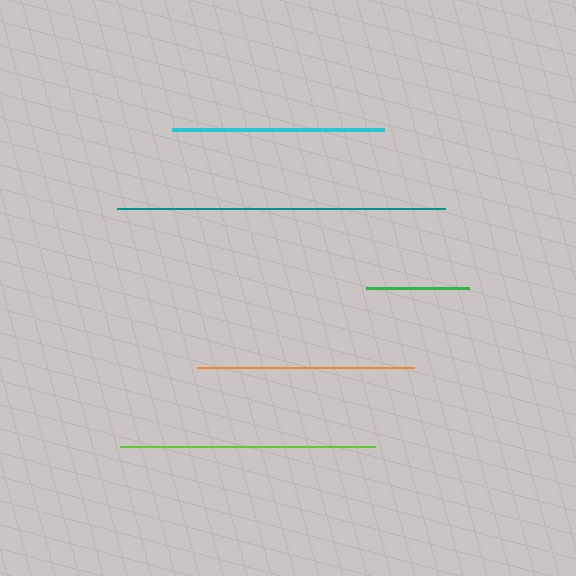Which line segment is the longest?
The teal line is the longest at approximately 328 pixels.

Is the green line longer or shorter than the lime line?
The lime line is longer than the green line.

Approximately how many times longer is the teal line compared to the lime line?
The teal line is approximately 1.3 times the length of the lime line.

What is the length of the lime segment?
The lime segment is approximately 254 pixels long.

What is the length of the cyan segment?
The cyan segment is approximately 211 pixels long.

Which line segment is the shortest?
The green line is the shortest at approximately 103 pixels.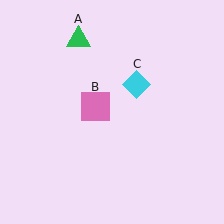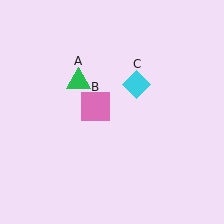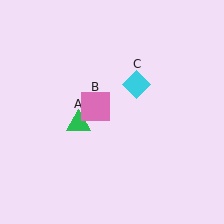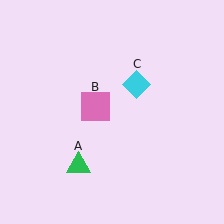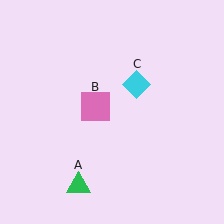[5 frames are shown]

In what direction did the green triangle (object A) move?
The green triangle (object A) moved down.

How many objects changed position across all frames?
1 object changed position: green triangle (object A).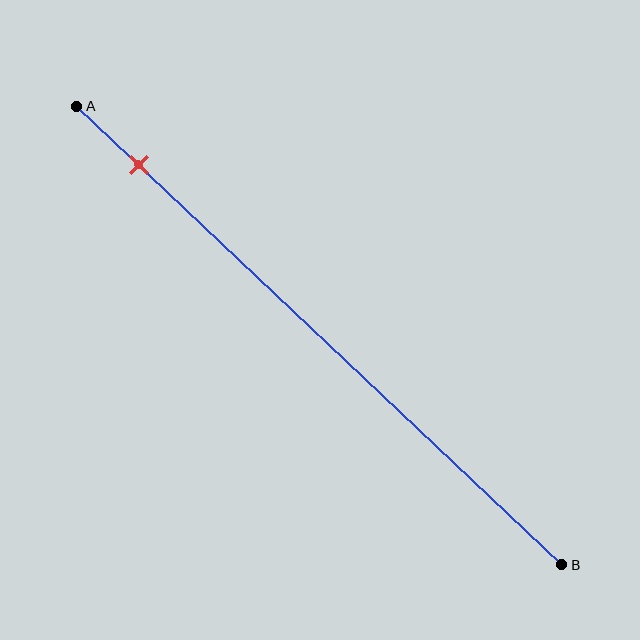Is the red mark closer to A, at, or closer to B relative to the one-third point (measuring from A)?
The red mark is closer to point A than the one-third point of segment AB.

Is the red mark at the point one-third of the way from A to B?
No, the mark is at about 15% from A, not at the 33% one-third point.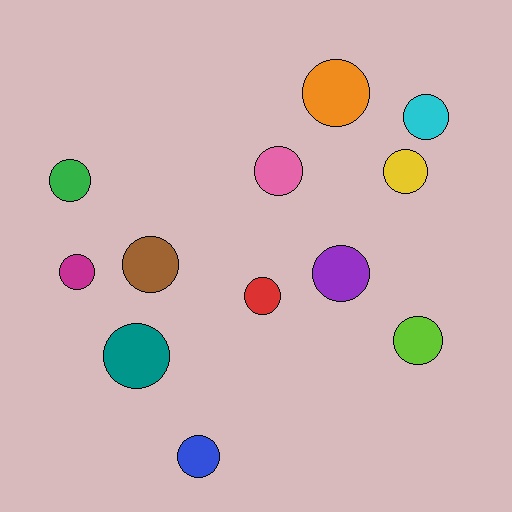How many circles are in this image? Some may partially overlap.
There are 12 circles.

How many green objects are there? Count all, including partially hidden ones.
There is 1 green object.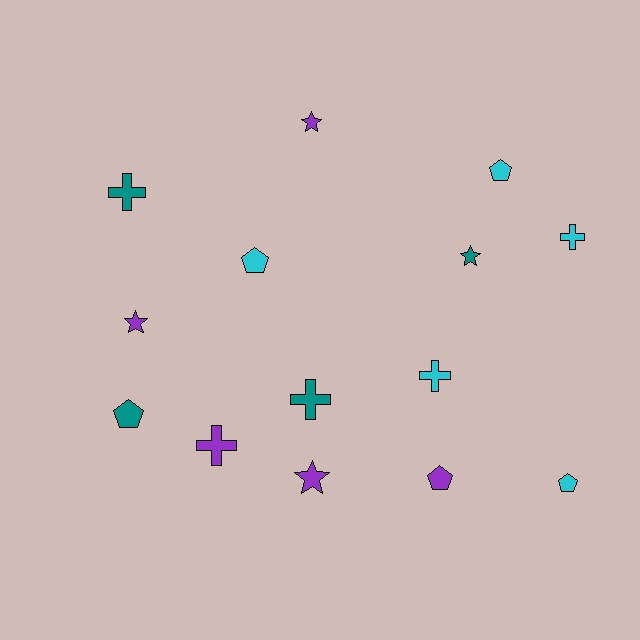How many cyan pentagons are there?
There are 3 cyan pentagons.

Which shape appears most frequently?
Cross, with 5 objects.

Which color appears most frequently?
Purple, with 5 objects.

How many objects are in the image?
There are 14 objects.